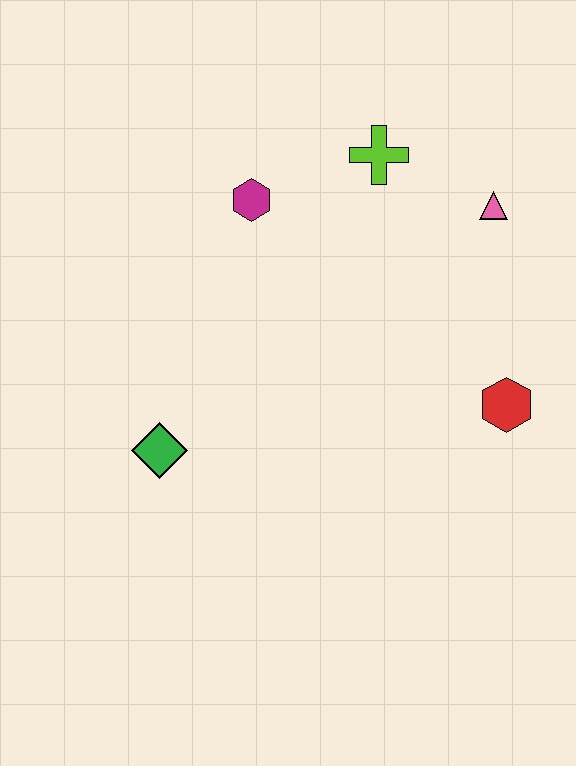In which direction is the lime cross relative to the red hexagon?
The lime cross is above the red hexagon.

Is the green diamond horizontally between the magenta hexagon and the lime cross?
No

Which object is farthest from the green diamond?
The pink triangle is farthest from the green diamond.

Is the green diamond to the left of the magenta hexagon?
Yes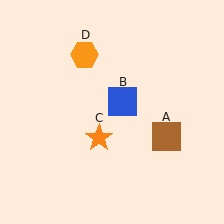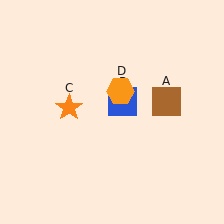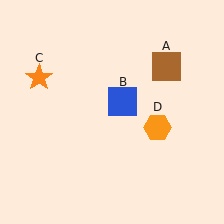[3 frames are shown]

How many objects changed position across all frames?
3 objects changed position: brown square (object A), orange star (object C), orange hexagon (object D).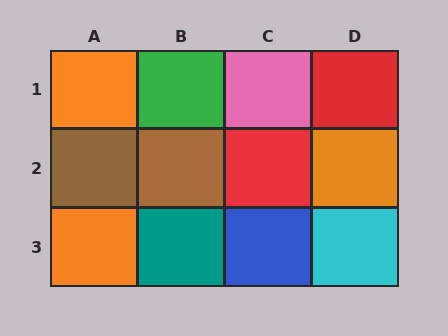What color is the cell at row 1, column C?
Pink.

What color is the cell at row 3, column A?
Orange.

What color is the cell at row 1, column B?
Green.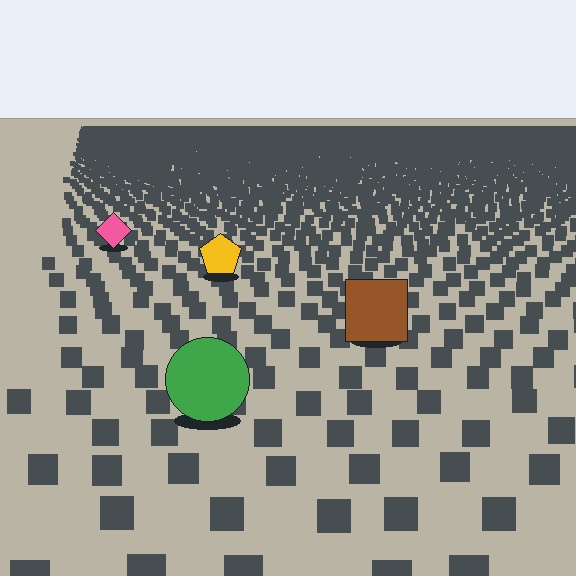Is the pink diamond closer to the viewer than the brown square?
No. The brown square is closer — you can tell from the texture gradient: the ground texture is coarser near it.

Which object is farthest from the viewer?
The pink diamond is farthest from the viewer. It appears smaller and the ground texture around it is denser.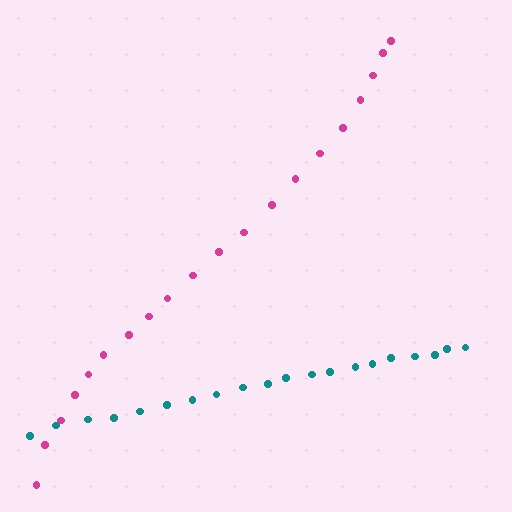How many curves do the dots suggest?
There are 2 distinct paths.